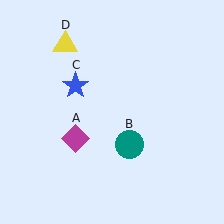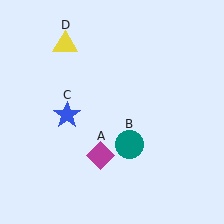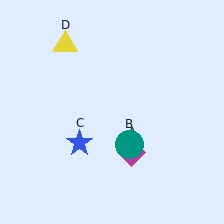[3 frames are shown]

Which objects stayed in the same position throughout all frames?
Teal circle (object B) and yellow triangle (object D) remained stationary.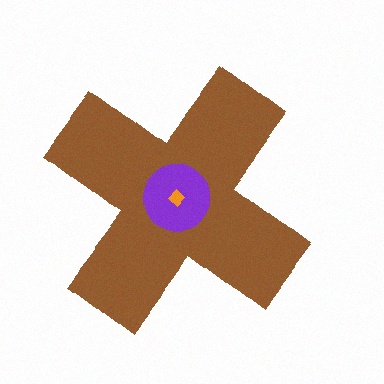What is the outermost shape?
The brown cross.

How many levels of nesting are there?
3.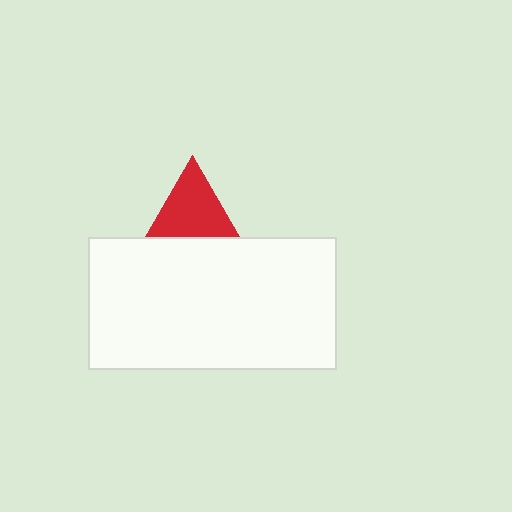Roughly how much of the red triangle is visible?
About half of it is visible (roughly 62%).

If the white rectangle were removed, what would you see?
You would see the complete red triangle.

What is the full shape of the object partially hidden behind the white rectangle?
The partially hidden object is a red triangle.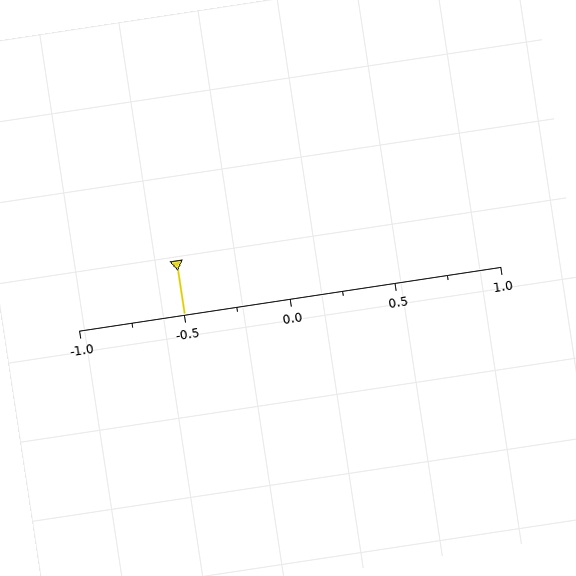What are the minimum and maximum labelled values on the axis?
The axis runs from -1.0 to 1.0.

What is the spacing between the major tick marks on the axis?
The major ticks are spaced 0.5 apart.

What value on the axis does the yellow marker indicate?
The marker indicates approximately -0.5.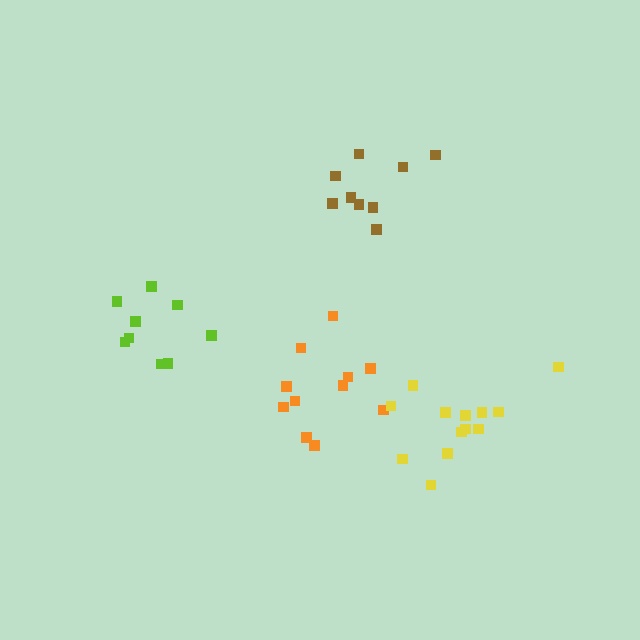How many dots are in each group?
Group 1: 9 dots, Group 2: 9 dots, Group 3: 11 dots, Group 4: 13 dots (42 total).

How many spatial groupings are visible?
There are 4 spatial groupings.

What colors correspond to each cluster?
The clusters are colored: brown, lime, orange, yellow.